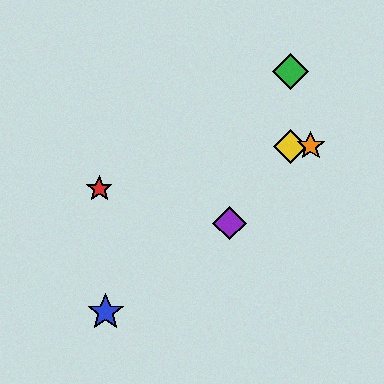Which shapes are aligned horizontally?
The yellow diamond, the orange star are aligned horizontally.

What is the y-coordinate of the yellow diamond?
The yellow diamond is at y≈146.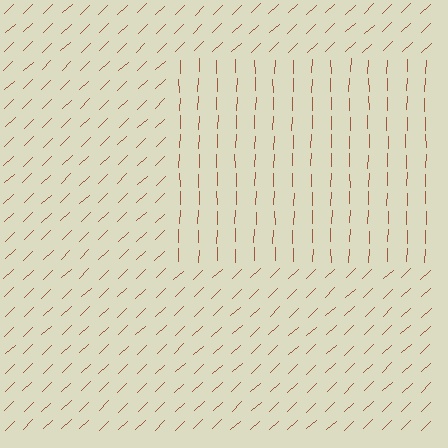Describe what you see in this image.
The image is filled with small brown line segments. A rectangle region in the image has lines oriented differently from the surrounding lines, creating a visible texture boundary.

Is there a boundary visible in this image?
Yes, there is a texture boundary formed by a change in line orientation.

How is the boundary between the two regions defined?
The boundary is defined purely by a change in line orientation (approximately 45 degrees difference). All lines are the same color and thickness.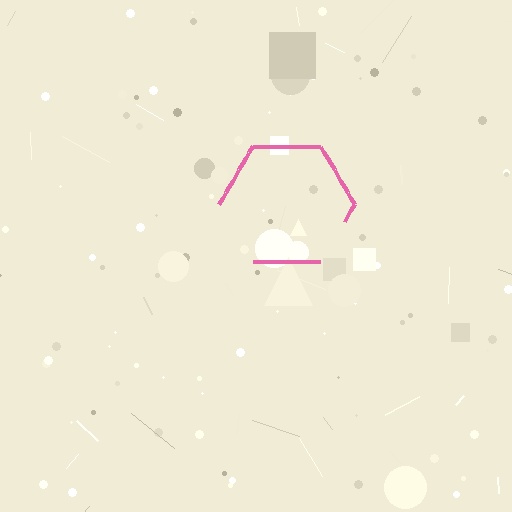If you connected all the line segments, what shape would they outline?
They would outline a hexagon.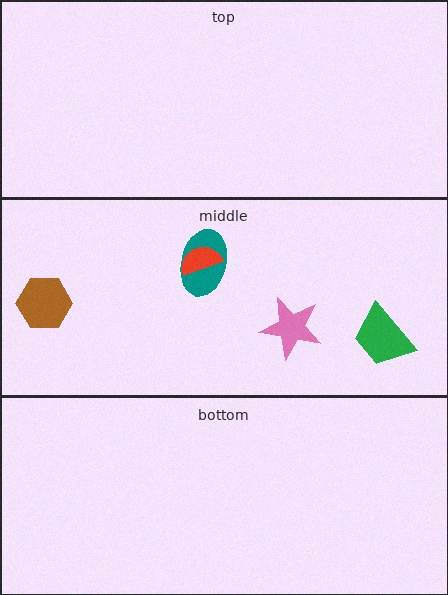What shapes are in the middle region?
The brown hexagon, the teal ellipse, the pink star, the red semicircle, the green trapezoid.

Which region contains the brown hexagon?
The middle region.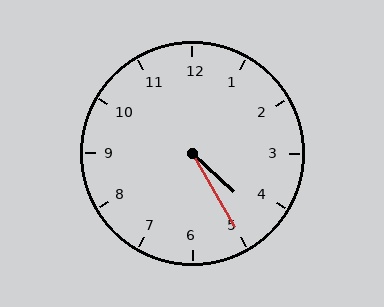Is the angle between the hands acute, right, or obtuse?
It is acute.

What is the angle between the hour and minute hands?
Approximately 18 degrees.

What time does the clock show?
4:25.